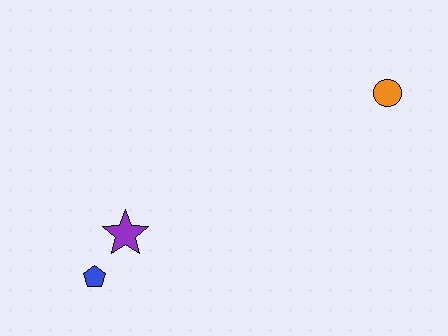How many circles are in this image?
There is 1 circle.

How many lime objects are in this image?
There are no lime objects.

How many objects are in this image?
There are 3 objects.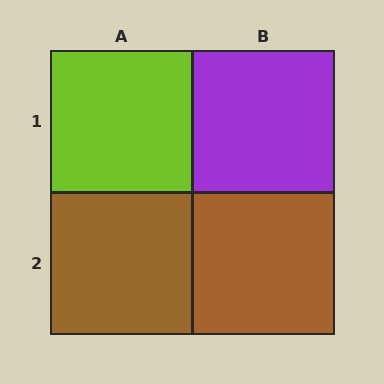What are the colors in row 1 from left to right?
Lime, purple.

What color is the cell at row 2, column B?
Brown.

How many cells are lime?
1 cell is lime.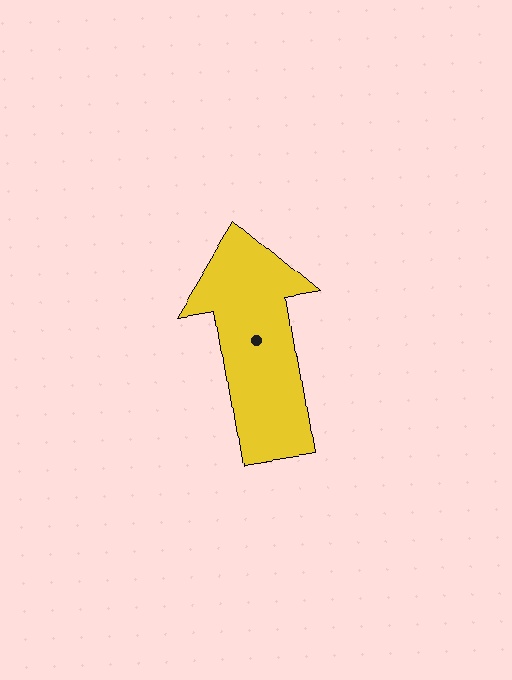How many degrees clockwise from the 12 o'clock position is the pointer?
Approximately 351 degrees.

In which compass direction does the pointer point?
North.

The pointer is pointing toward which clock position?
Roughly 12 o'clock.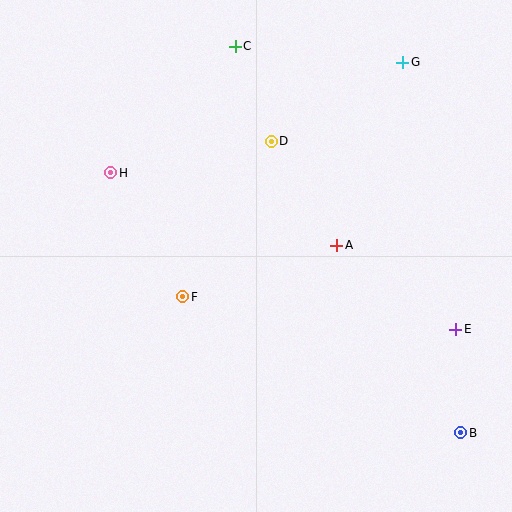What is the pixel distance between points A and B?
The distance between A and B is 225 pixels.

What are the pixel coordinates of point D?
Point D is at (271, 141).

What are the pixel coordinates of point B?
Point B is at (461, 433).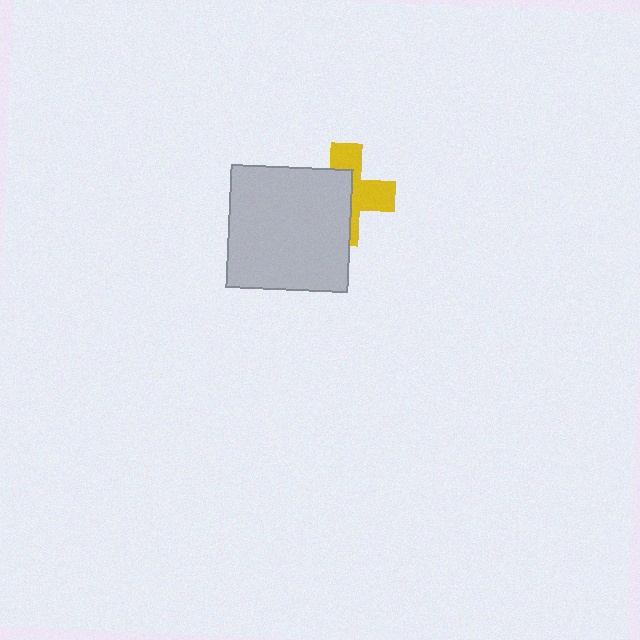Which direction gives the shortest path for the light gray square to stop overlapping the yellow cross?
Moving left gives the shortest separation.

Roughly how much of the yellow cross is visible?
About half of it is visible (roughly 46%).